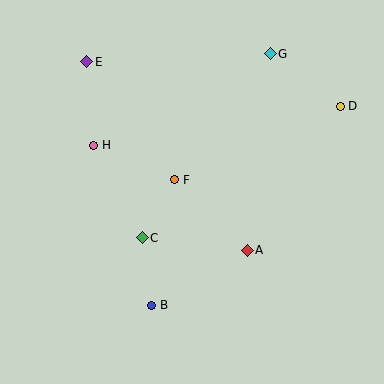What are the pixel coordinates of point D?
Point D is at (340, 106).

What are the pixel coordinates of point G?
Point G is at (270, 54).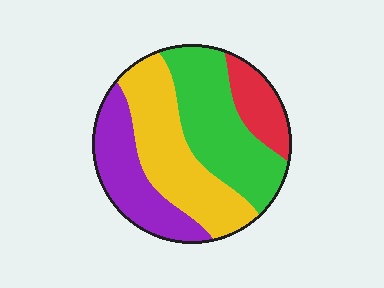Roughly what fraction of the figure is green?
Green takes up about one third (1/3) of the figure.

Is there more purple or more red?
Purple.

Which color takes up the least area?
Red, at roughly 10%.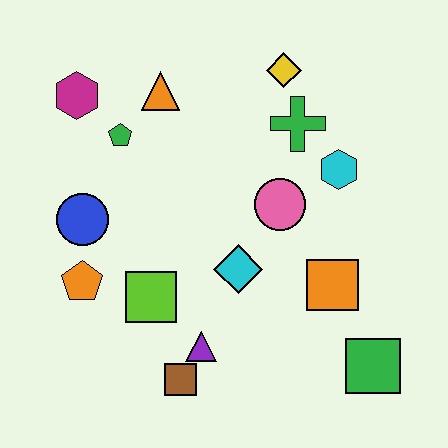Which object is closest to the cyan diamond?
The pink circle is closest to the cyan diamond.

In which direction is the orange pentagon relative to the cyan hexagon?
The orange pentagon is to the left of the cyan hexagon.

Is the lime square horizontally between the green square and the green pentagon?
Yes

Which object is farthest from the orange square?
The magenta hexagon is farthest from the orange square.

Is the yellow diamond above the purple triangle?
Yes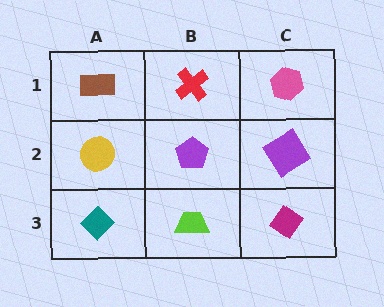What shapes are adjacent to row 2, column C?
A pink hexagon (row 1, column C), a magenta diamond (row 3, column C), a purple pentagon (row 2, column B).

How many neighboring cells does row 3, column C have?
2.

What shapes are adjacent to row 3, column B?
A purple pentagon (row 2, column B), a teal diamond (row 3, column A), a magenta diamond (row 3, column C).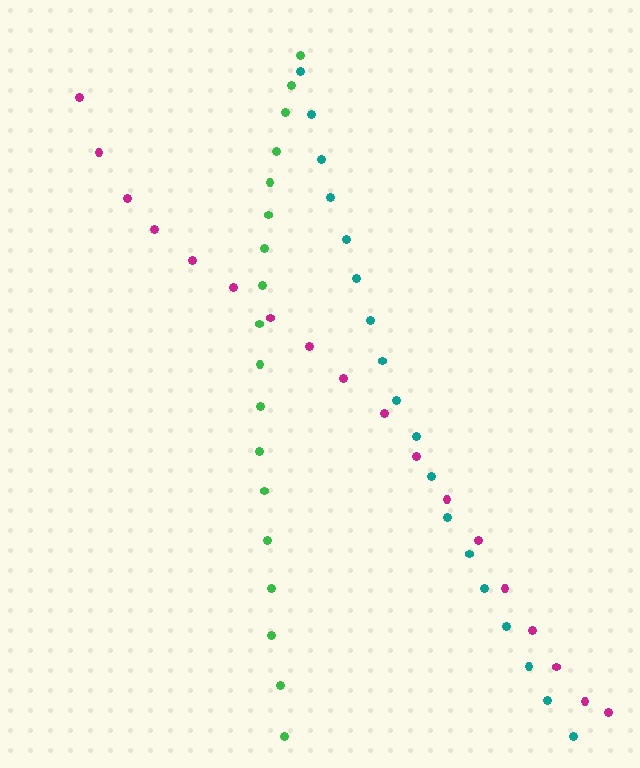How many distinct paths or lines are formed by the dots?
There are 3 distinct paths.